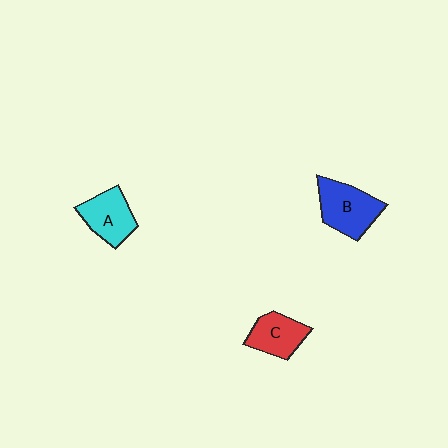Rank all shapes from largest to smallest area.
From largest to smallest: B (blue), A (cyan), C (red).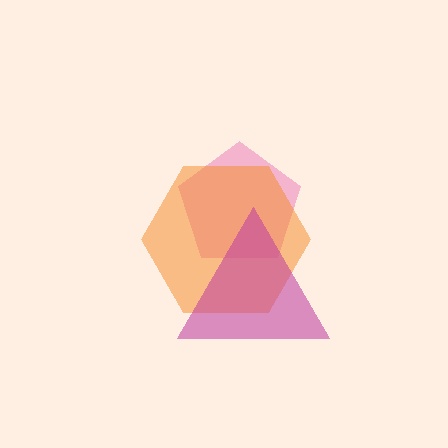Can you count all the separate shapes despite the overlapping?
Yes, there are 3 separate shapes.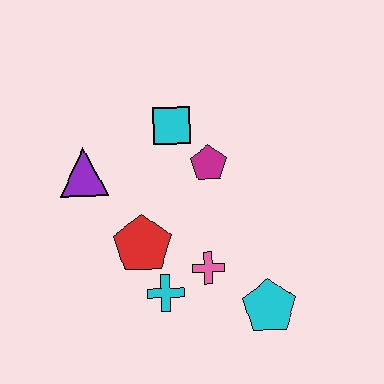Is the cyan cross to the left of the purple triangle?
No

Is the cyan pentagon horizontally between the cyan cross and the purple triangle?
No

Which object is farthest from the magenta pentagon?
The cyan pentagon is farthest from the magenta pentagon.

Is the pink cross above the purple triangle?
No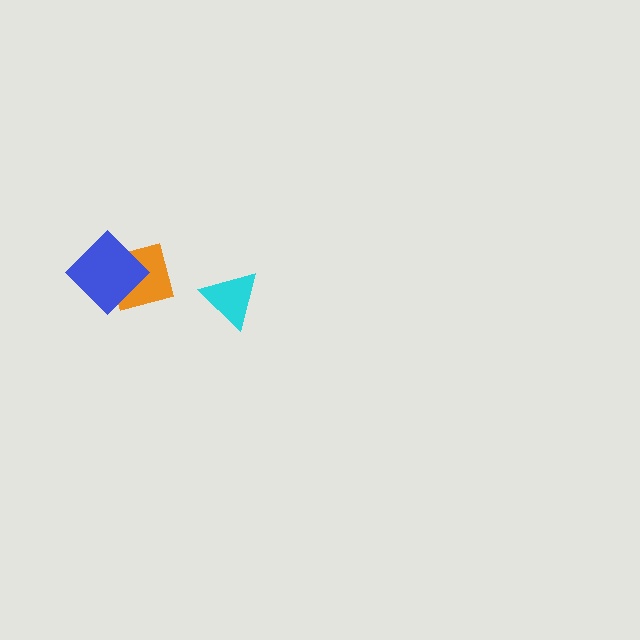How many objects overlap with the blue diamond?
1 object overlaps with the blue diamond.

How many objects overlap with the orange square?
1 object overlaps with the orange square.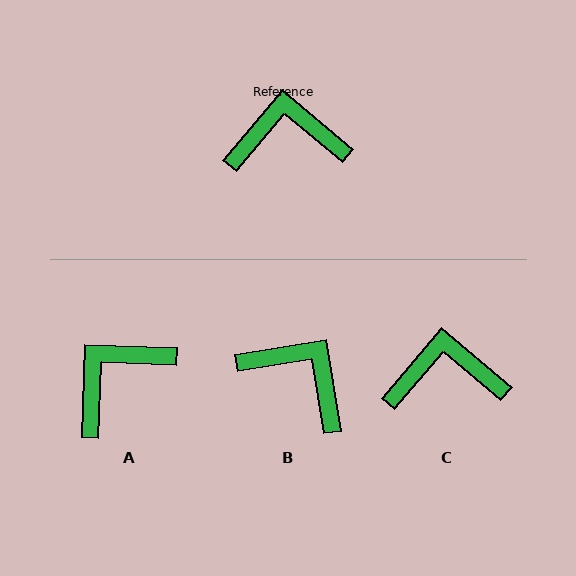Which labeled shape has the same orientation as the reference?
C.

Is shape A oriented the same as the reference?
No, it is off by about 38 degrees.